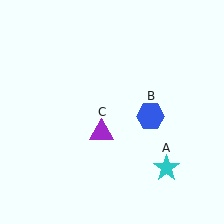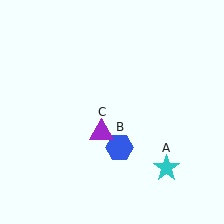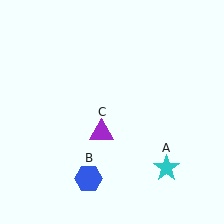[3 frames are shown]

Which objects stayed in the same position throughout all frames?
Cyan star (object A) and purple triangle (object C) remained stationary.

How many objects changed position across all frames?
1 object changed position: blue hexagon (object B).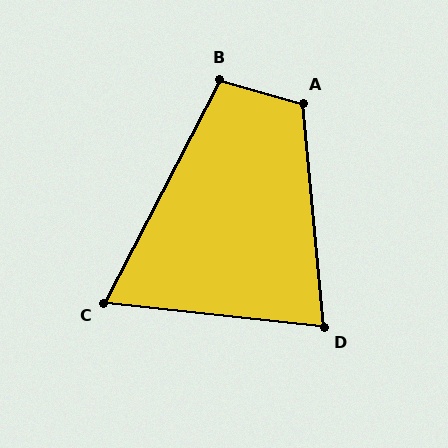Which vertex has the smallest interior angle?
C, at approximately 69 degrees.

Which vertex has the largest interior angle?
A, at approximately 111 degrees.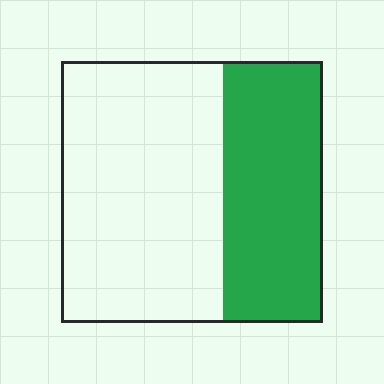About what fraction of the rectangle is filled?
About three eighths (3/8).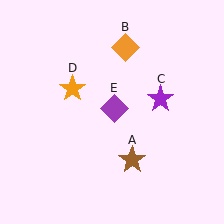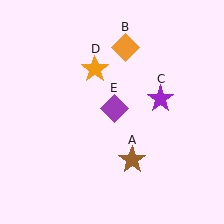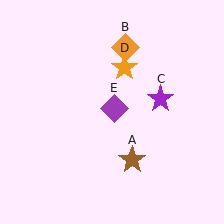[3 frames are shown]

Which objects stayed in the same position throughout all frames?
Brown star (object A) and orange diamond (object B) and purple star (object C) and purple diamond (object E) remained stationary.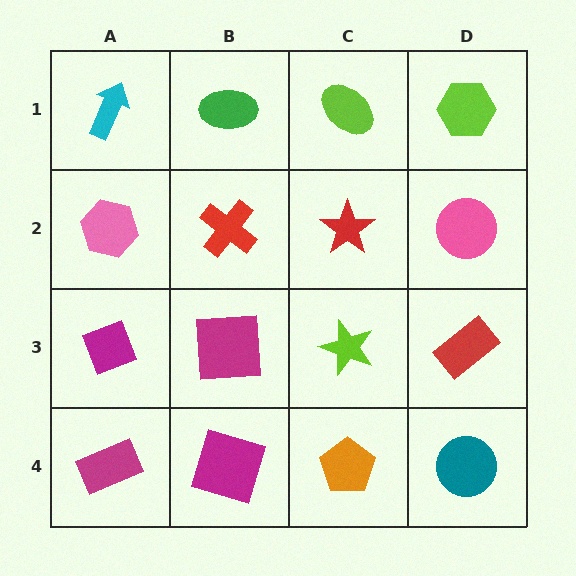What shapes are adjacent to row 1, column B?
A red cross (row 2, column B), a cyan arrow (row 1, column A), a lime ellipse (row 1, column C).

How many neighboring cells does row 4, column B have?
3.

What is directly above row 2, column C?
A lime ellipse.